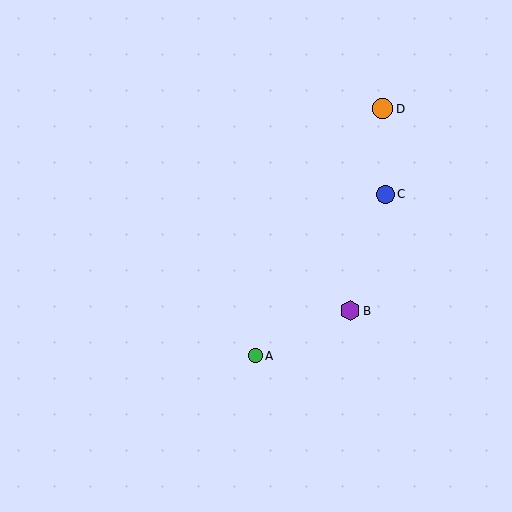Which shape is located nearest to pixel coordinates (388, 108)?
The orange circle (labeled D) at (383, 109) is nearest to that location.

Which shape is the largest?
The purple hexagon (labeled B) is the largest.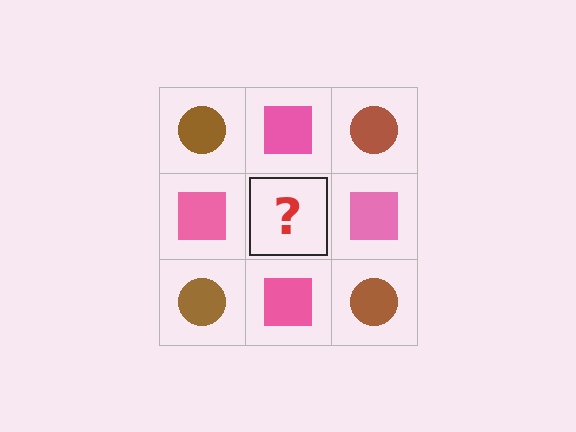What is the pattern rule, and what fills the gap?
The rule is that it alternates brown circle and pink square in a checkerboard pattern. The gap should be filled with a brown circle.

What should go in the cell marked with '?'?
The missing cell should contain a brown circle.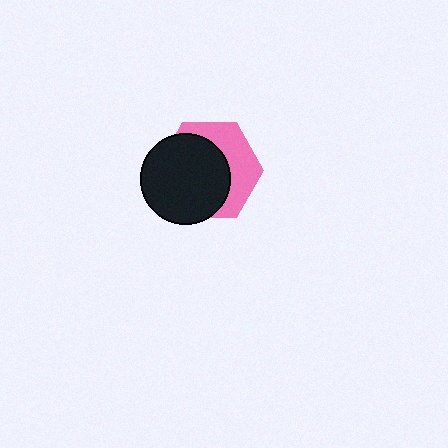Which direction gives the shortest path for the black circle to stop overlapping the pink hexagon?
Moving toward the lower-left gives the shortest separation.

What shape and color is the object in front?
The object in front is a black circle.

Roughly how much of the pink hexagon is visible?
A small part of it is visible (roughly 40%).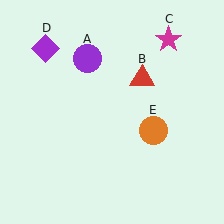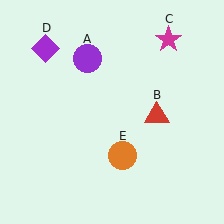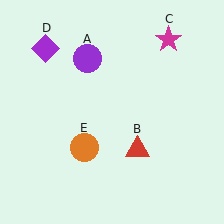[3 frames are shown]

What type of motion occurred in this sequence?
The red triangle (object B), orange circle (object E) rotated clockwise around the center of the scene.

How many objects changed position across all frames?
2 objects changed position: red triangle (object B), orange circle (object E).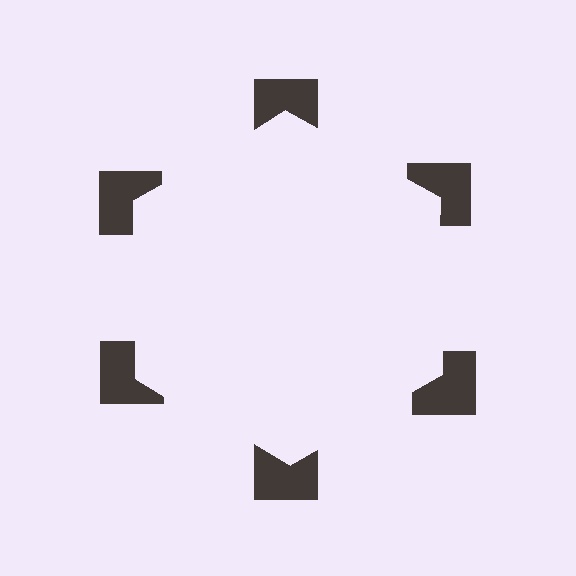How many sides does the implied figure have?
6 sides.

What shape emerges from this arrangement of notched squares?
An illusory hexagon — its edges are inferred from the aligned wedge cuts in the notched squares, not physically drawn.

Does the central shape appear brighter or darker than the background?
It typically appears slightly brighter than the background, even though no actual brightness change is drawn.